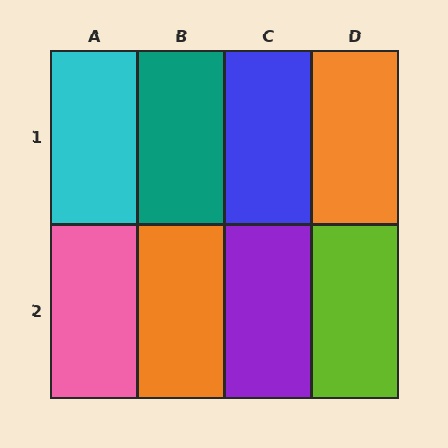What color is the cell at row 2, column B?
Orange.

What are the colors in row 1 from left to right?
Cyan, teal, blue, orange.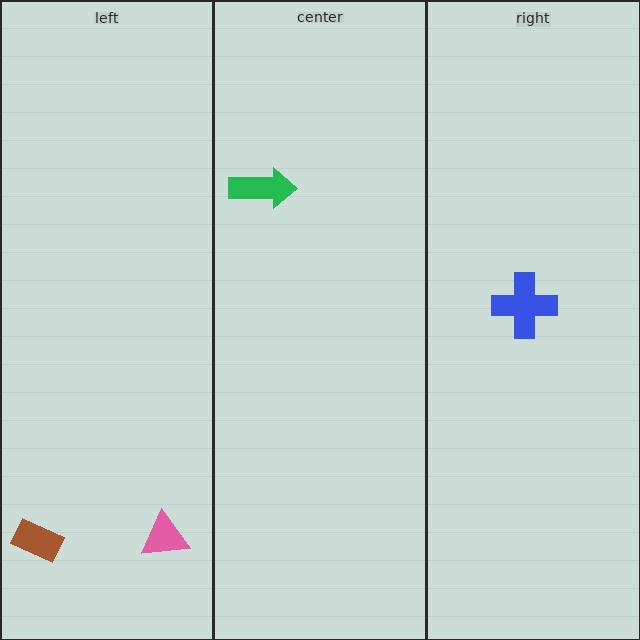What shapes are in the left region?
The brown rectangle, the pink triangle.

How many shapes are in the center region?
1.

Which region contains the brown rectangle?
The left region.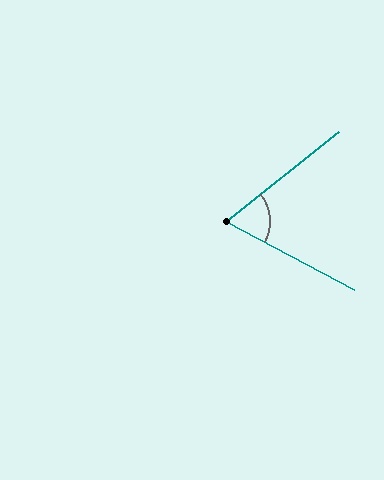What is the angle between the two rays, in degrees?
Approximately 66 degrees.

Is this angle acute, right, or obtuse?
It is acute.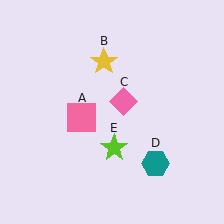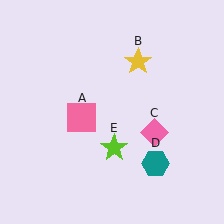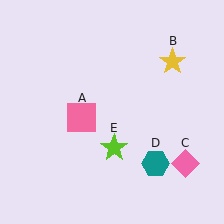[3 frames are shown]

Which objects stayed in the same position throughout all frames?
Pink square (object A) and teal hexagon (object D) and lime star (object E) remained stationary.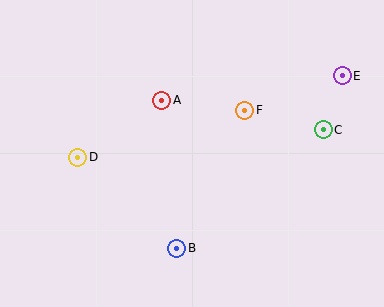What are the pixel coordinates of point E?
Point E is at (342, 76).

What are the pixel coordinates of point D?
Point D is at (78, 157).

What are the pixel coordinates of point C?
Point C is at (323, 130).